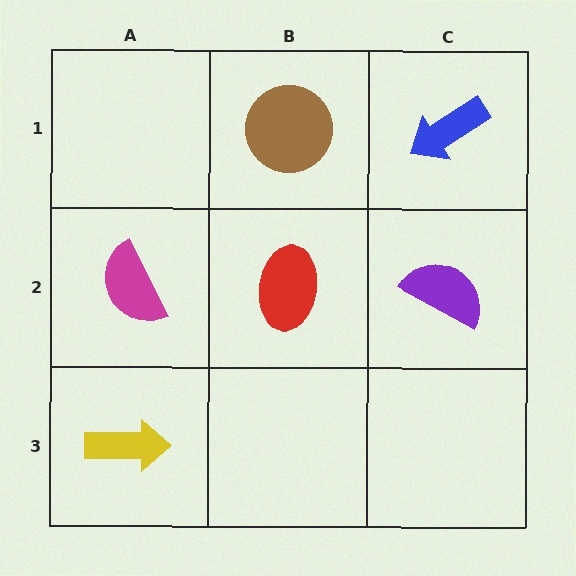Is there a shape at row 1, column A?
No, that cell is empty.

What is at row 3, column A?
A yellow arrow.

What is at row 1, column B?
A brown circle.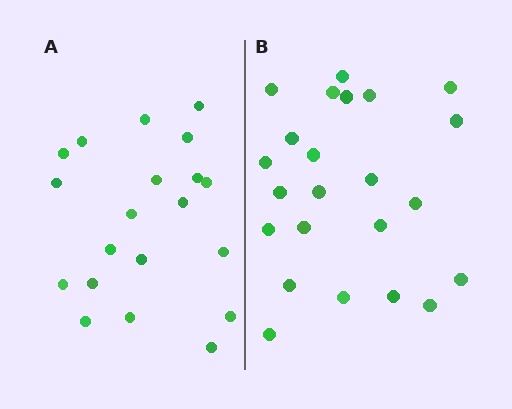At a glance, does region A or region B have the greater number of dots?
Region B (the right region) has more dots.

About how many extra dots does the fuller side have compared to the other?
Region B has just a few more — roughly 2 or 3 more dots than region A.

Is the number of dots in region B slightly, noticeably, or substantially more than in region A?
Region B has only slightly more — the two regions are fairly close. The ratio is roughly 1.1 to 1.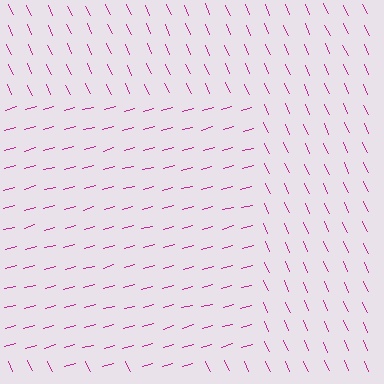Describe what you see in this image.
The image is filled with small magenta line segments. A rectangle region in the image has lines oriented differently from the surrounding lines, creating a visible texture boundary.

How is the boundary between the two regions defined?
The boundary is defined purely by a change in line orientation (approximately 80 degrees difference). All lines are the same color and thickness.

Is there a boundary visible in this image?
Yes, there is a texture boundary formed by a change in line orientation.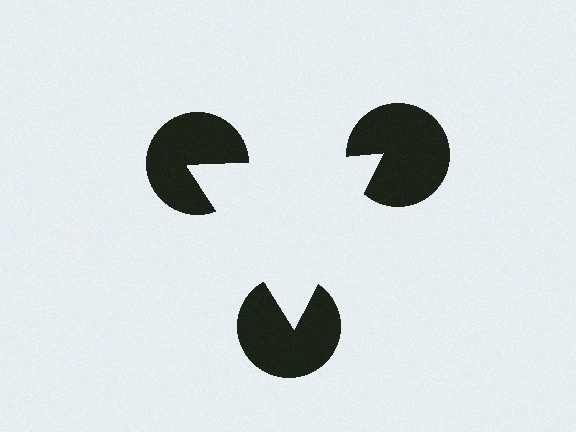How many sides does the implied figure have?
3 sides.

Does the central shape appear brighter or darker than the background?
It typically appears slightly brighter than the background, even though no actual brightness change is drawn.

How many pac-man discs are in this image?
There are 3 — one at each vertex of the illusory triangle.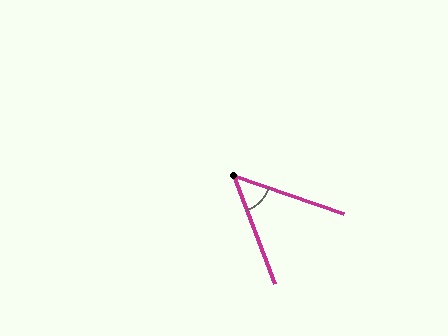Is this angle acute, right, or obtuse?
It is acute.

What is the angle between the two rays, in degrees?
Approximately 50 degrees.